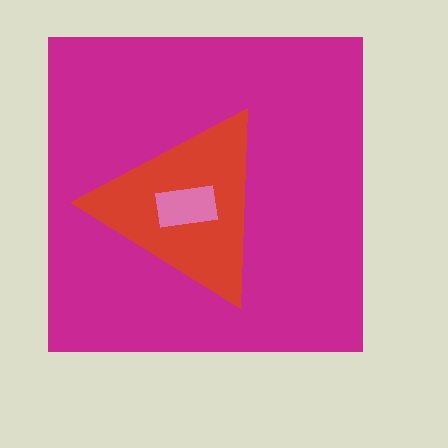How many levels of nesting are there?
3.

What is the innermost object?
The pink rectangle.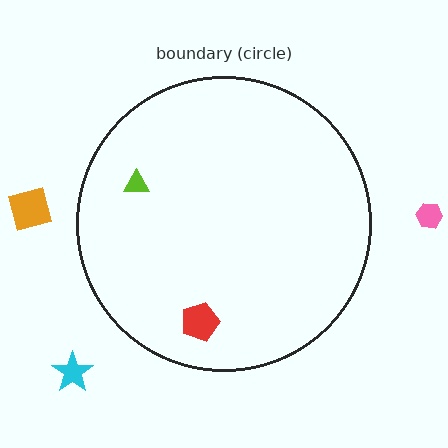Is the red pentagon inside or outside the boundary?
Inside.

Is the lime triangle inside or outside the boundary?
Inside.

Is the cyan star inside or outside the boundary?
Outside.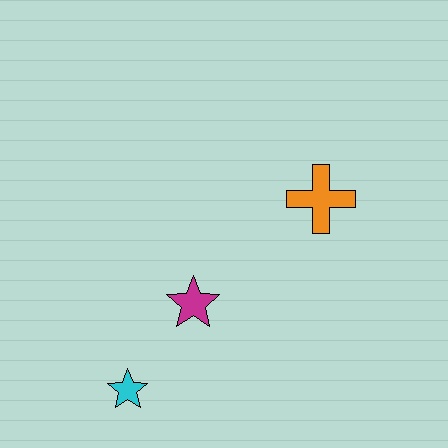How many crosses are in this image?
There is 1 cross.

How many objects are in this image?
There are 3 objects.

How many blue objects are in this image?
There are no blue objects.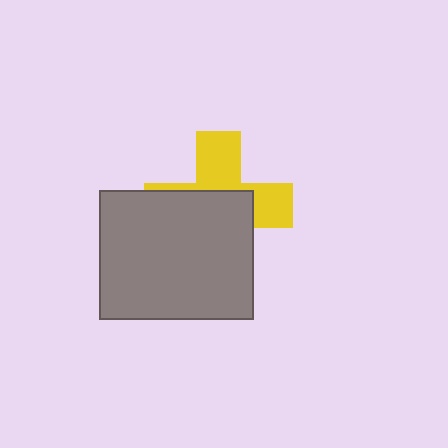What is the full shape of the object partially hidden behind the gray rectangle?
The partially hidden object is a yellow cross.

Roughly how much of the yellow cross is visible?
A small part of it is visible (roughly 42%).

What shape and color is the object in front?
The object in front is a gray rectangle.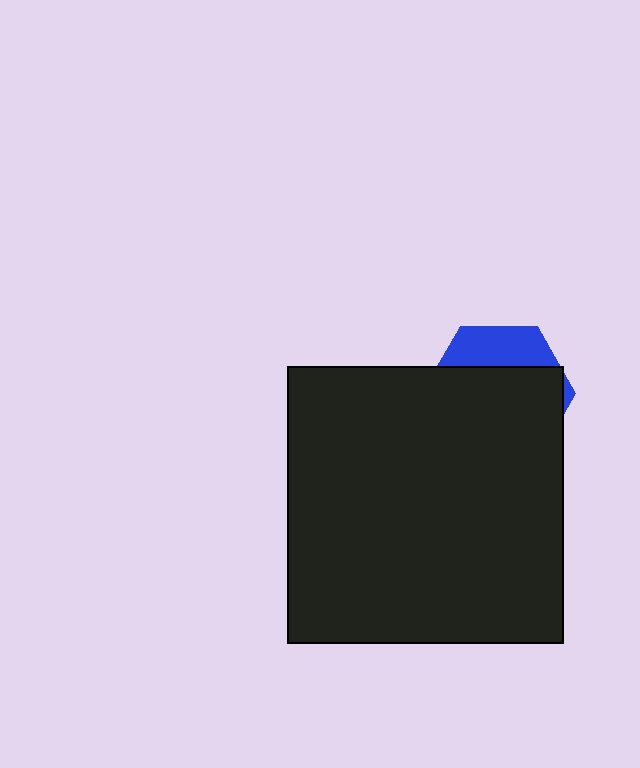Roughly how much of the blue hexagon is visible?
A small part of it is visible (roughly 27%).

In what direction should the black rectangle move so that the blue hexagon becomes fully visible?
The black rectangle should move down. That is the shortest direction to clear the overlap and leave the blue hexagon fully visible.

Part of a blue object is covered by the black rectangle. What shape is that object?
It is a hexagon.